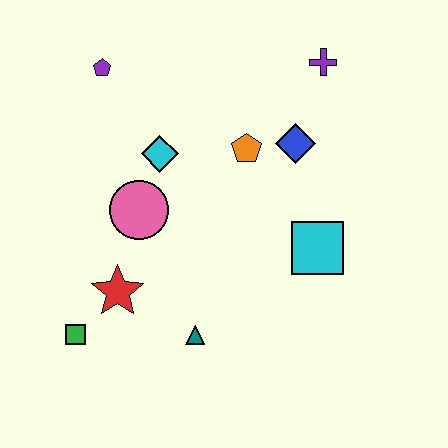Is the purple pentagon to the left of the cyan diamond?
Yes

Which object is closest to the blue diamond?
The orange pentagon is closest to the blue diamond.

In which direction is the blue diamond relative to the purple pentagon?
The blue diamond is to the right of the purple pentagon.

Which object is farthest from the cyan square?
The purple pentagon is farthest from the cyan square.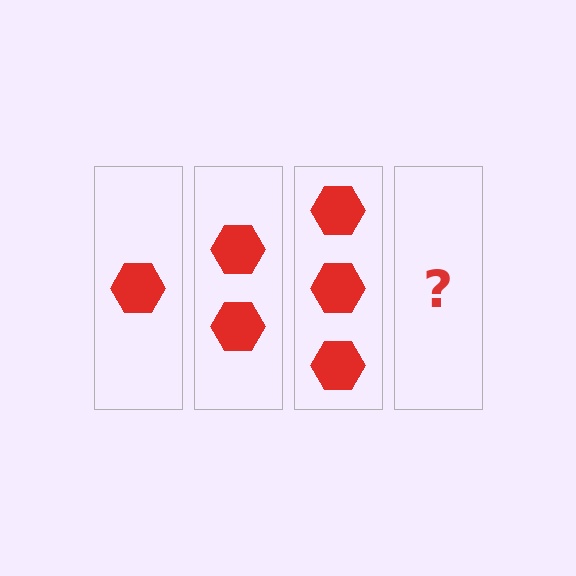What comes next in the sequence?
The next element should be 4 hexagons.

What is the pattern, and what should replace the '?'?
The pattern is that each step adds one more hexagon. The '?' should be 4 hexagons.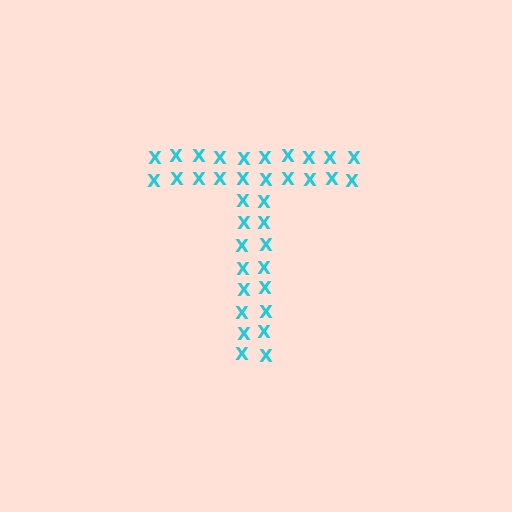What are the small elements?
The small elements are letter X's.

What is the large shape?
The large shape is the letter T.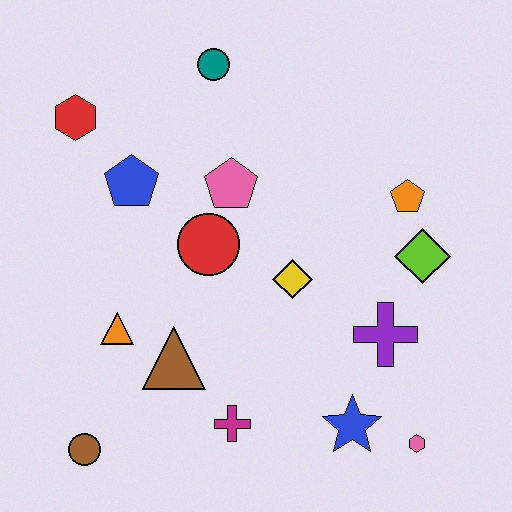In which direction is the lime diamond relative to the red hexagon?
The lime diamond is to the right of the red hexagon.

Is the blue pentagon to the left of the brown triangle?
Yes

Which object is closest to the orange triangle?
The brown triangle is closest to the orange triangle.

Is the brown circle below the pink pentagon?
Yes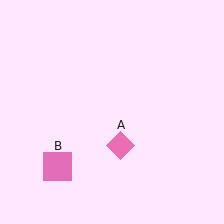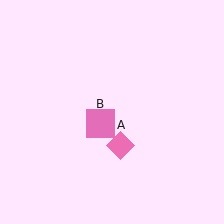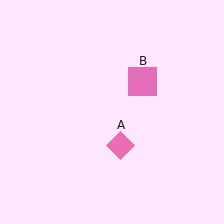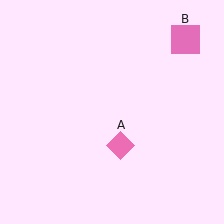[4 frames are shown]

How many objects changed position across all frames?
1 object changed position: pink square (object B).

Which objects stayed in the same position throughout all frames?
Pink diamond (object A) remained stationary.